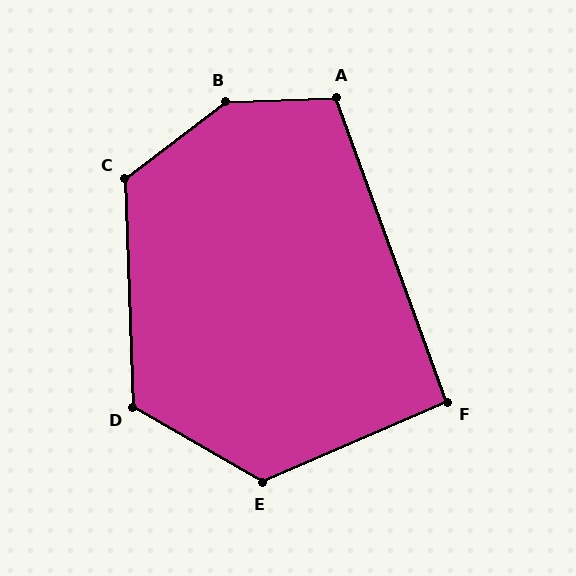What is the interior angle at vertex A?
Approximately 108 degrees (obtuse).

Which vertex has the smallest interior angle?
F, at approximately 93 degrees.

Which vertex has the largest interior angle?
B, at approximately 145 degrees.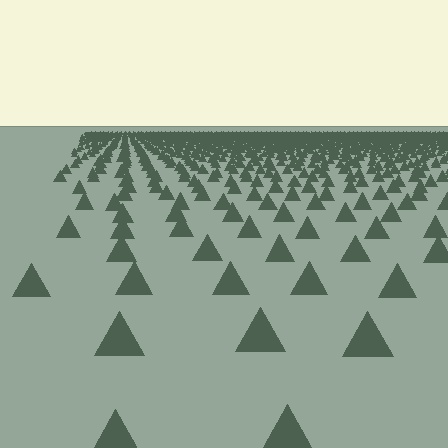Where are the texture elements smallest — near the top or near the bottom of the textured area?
Near the top.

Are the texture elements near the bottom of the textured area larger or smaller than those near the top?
Larger. Near the bottom, elements are closer to the viewer and appear at a bigger on-screen size.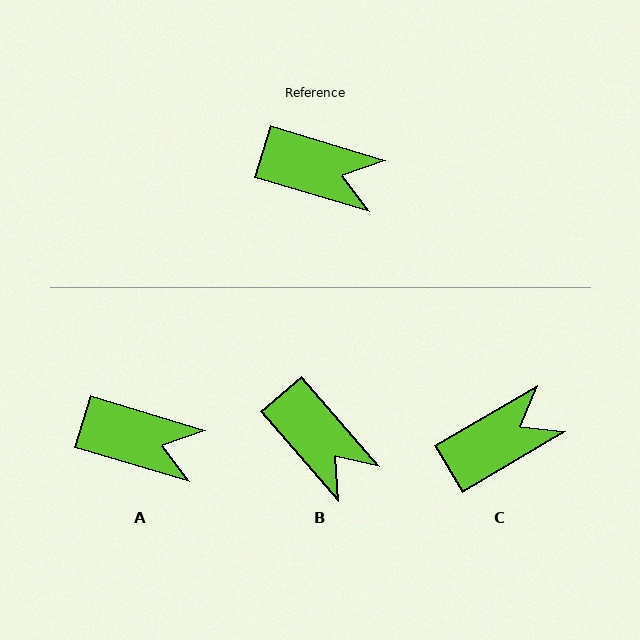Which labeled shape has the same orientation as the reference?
A.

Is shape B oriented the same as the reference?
No, it is off by about 32 degrees.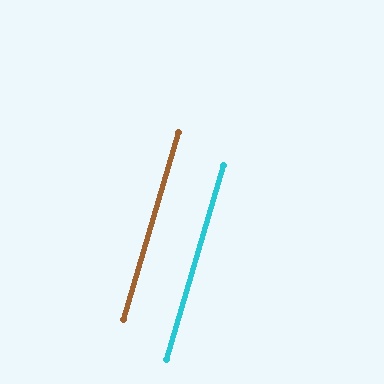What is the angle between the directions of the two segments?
Approximately 0 degrees.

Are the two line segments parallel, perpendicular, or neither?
Parallel — their directions differ by only 0.1°.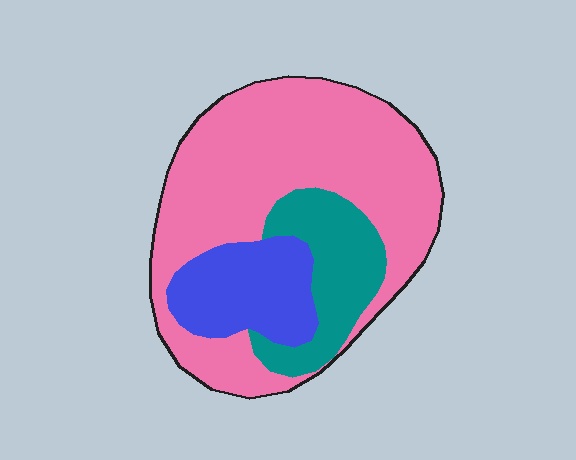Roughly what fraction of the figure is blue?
Blue covers 18% of the figure.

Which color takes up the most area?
Pink, at roughly 65%.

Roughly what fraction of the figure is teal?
Teal covers 18% of the figure.